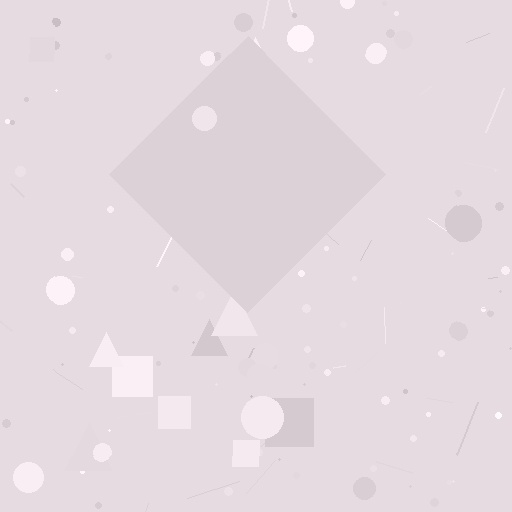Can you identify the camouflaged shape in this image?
The camouflaged shape is a diamond.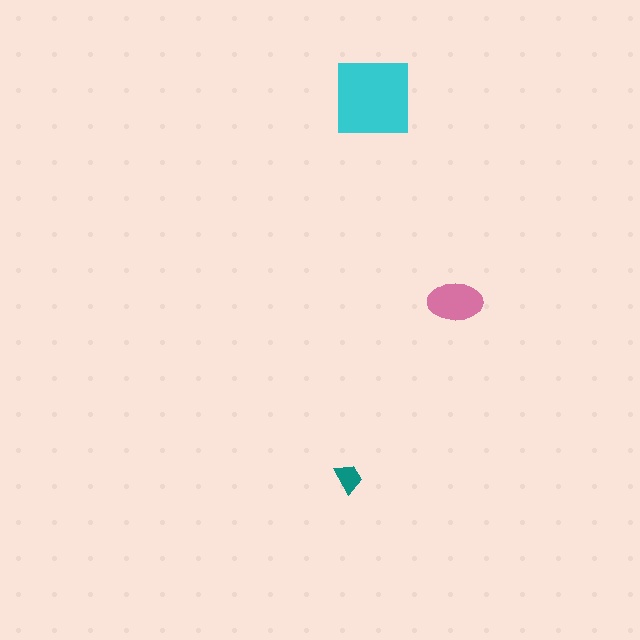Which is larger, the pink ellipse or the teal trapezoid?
The pink ellipse.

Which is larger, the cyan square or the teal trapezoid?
The cyan square.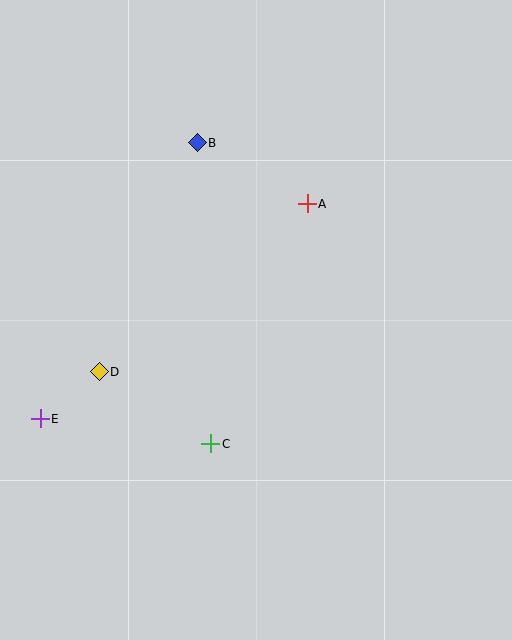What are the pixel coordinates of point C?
Point C is at (211, 444).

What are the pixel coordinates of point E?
Point E is at (40, 419).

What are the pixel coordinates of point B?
Point B is at (197, 143).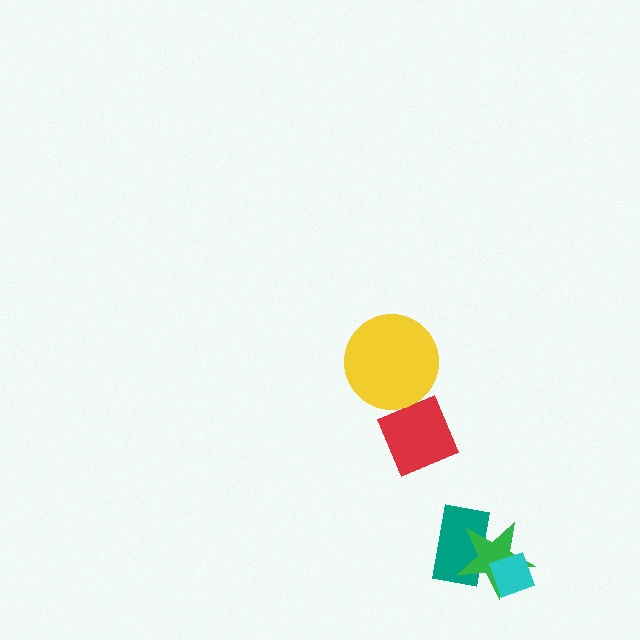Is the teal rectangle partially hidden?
Yes, it is partially covered by another shape.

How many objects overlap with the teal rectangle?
1 object overlaps with the teal rectangle.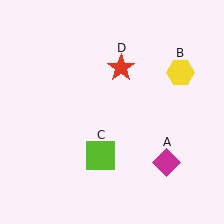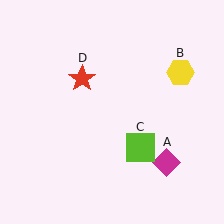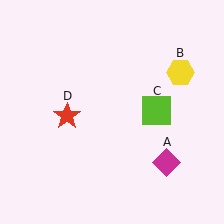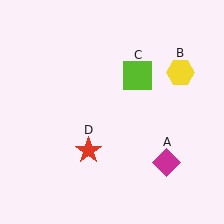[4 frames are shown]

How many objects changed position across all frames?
2 objects changed position: lime square (object C), red star (object D).